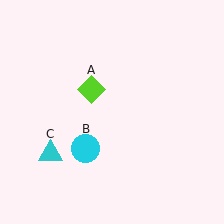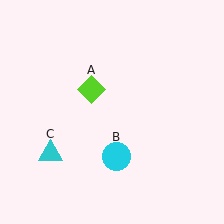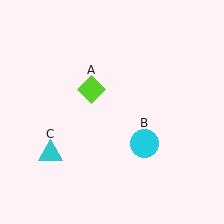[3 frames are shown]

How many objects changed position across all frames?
1 object changed position: cyan circle (object B).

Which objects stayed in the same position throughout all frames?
Lime diamond (object A) and cyan triangle (object C) remained stationary.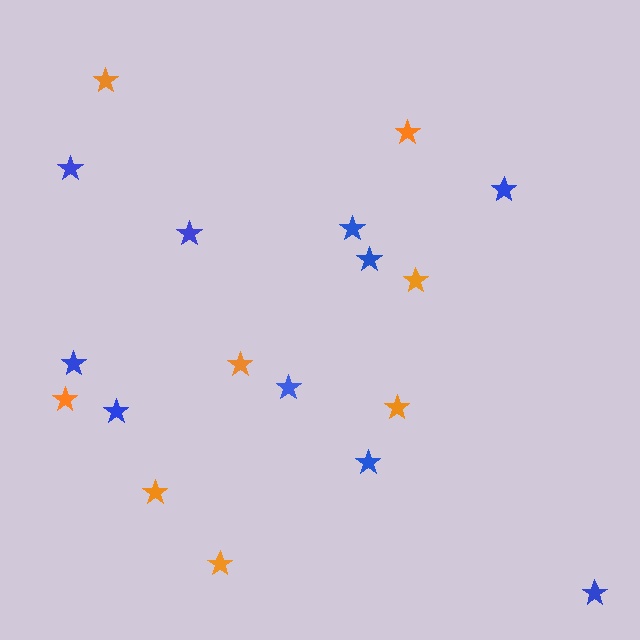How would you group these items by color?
There are 2 groups: one group of orange stars (8) and one group of blue stars (10).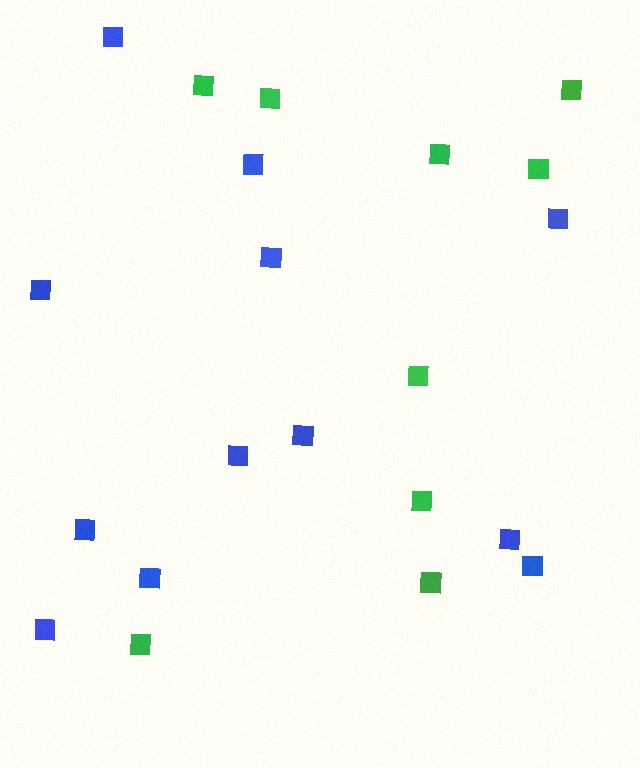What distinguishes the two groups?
There are 2 groups: one group of green squares (9) and one group of blue squares (12).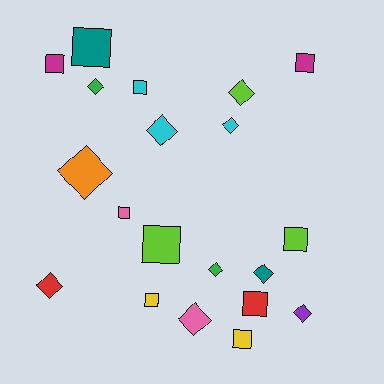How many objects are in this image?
There are 20 objects.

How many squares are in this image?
There are 10 squares.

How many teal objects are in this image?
There are 2 teal objects.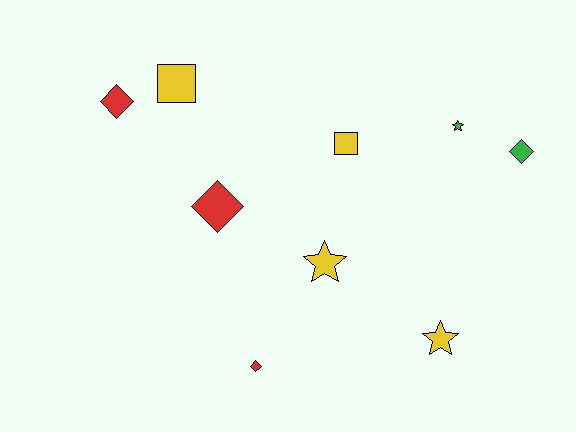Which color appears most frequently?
Yellow, with 4 objects.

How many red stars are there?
There are no red stars.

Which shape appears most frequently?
Diamond, with 4 objects.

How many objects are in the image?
There are 9 objects.